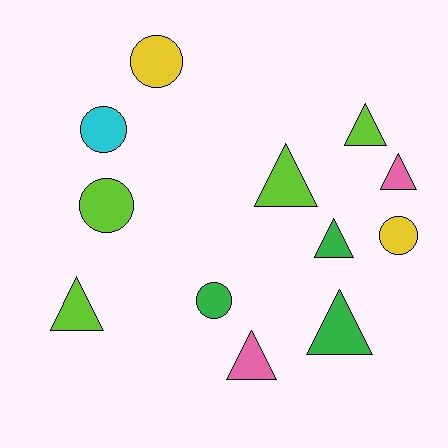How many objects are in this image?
There are 12 objects.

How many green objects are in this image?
There are 3 green objects.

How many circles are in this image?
There are 5 circles.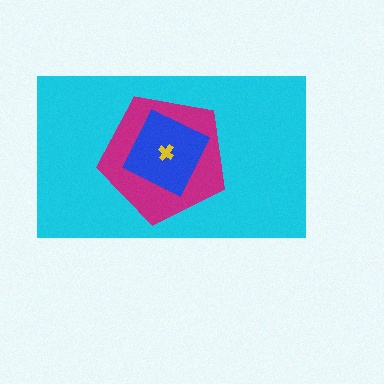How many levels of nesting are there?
4.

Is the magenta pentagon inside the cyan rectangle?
Yes.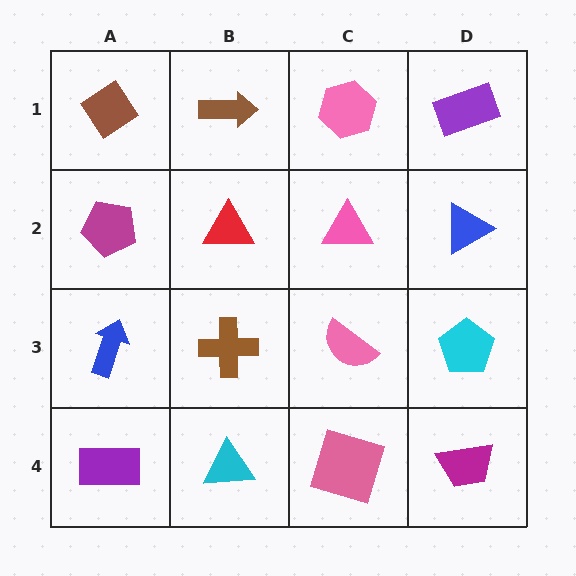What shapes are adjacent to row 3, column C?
A pink triangle (row 2, column C), a pink square (row 4, column C), a brown cross (row 3, column B), a cyan pentagon (row 3, column D).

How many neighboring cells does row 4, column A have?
2.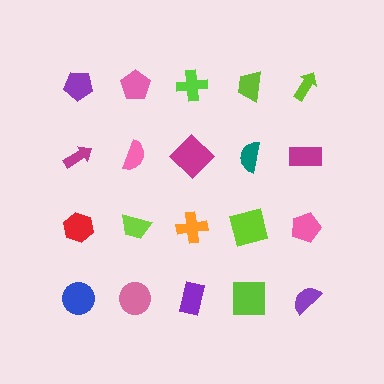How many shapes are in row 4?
5 shapes.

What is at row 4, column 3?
A purple rectangle.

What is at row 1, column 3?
A lime cross.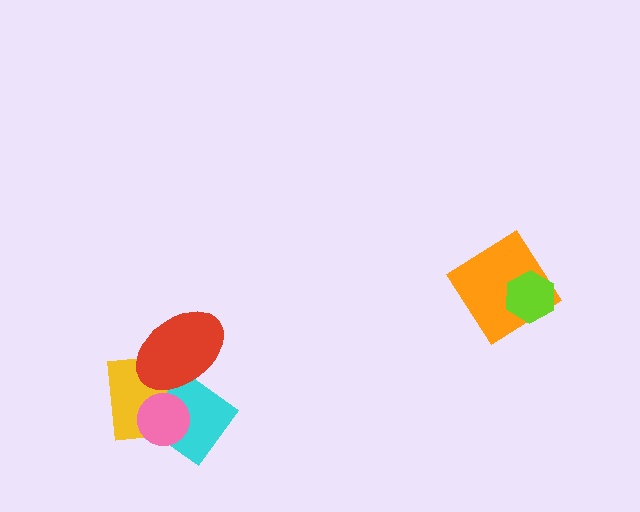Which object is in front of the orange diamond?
The lime hexagon is in front of the orange diamond.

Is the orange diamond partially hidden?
Yes, it is partially covered by another shape.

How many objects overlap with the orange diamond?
1 object overlaps with the orange diamond.